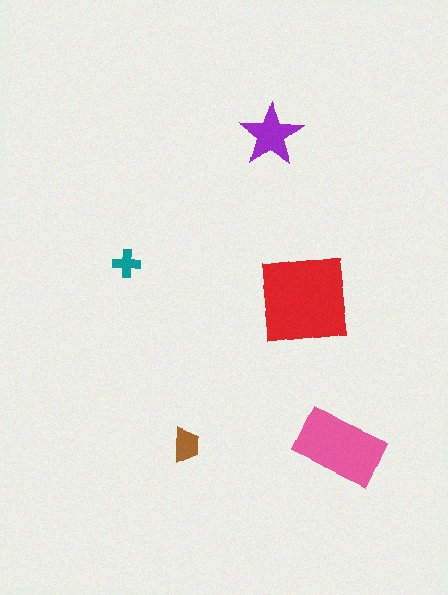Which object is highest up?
The purple star is topmost.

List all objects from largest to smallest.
The red square, the pink rectangle, the purple star, the brown trapezoid, the teal cross.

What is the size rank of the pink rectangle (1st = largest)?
2nd.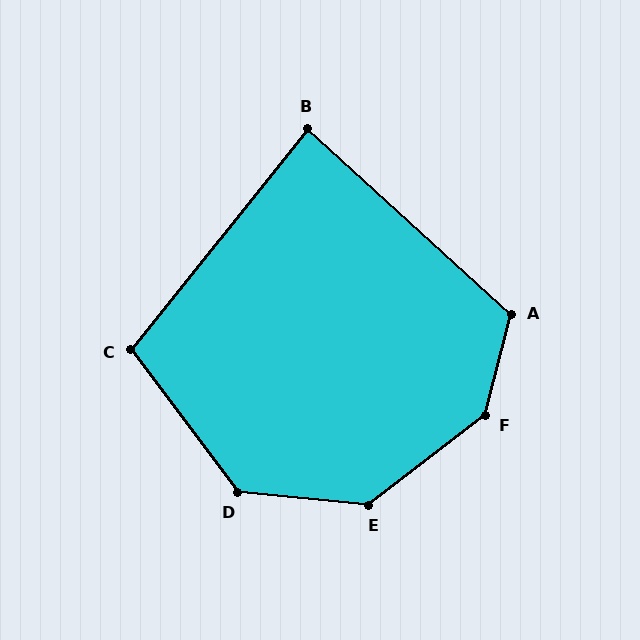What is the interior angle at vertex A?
Approximately 118 degrees (obtuse).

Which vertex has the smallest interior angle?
B, at approximately 86 degrees.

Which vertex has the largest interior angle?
F, at approximately 142 degrees.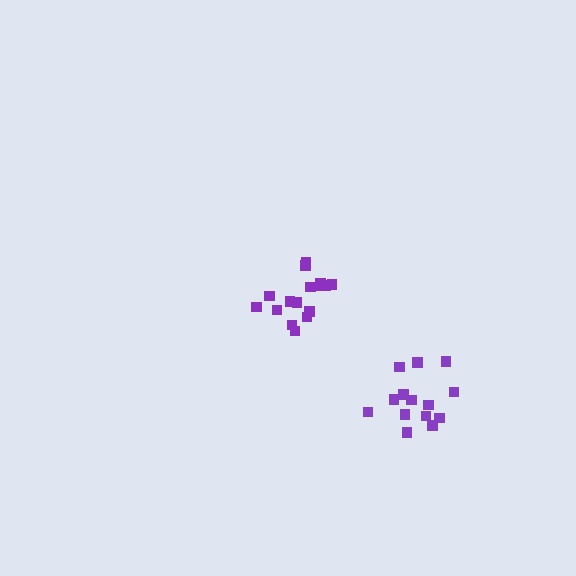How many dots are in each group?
Group 1: 14 dots, Group 2: 16 dots (30 total).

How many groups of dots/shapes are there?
There are 2 groups.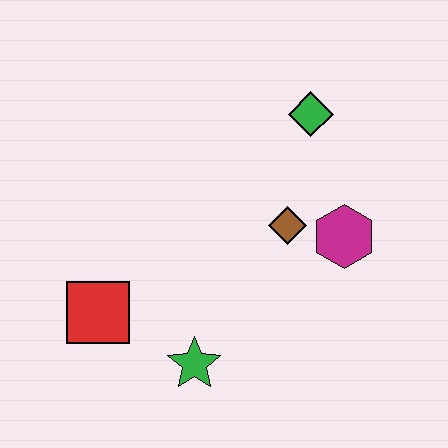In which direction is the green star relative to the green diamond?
The green star is below the green diamond.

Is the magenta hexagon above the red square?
Yes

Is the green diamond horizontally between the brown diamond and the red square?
No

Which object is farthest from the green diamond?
The red square is farthest from the green diamond.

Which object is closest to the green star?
The red square is closest to the green star.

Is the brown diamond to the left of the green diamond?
Yes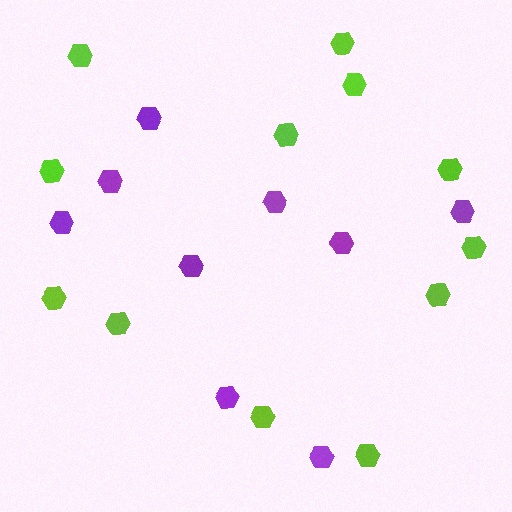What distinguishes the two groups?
There are 2 groups: one group of purple hexagons (9) and one group of lime hexagons (12).